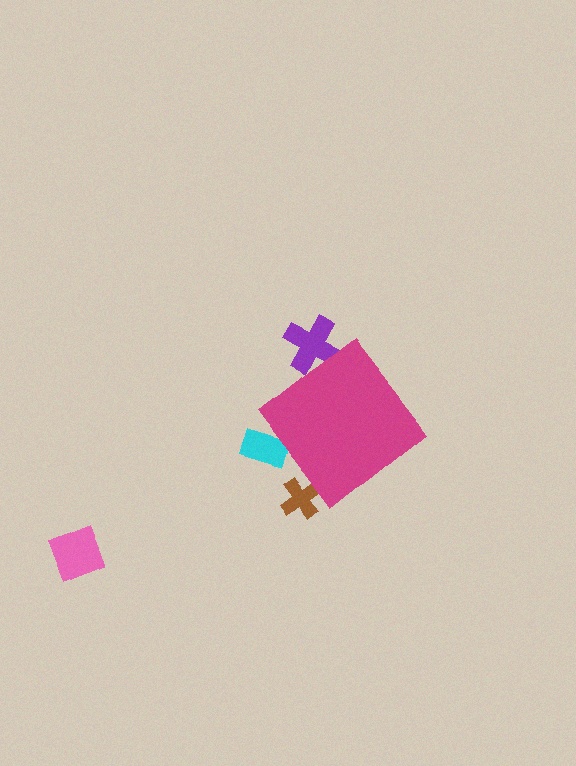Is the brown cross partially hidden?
Yes, the brown cross is partially hidden behind the magenta diamond.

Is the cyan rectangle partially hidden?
Yes, the cyan rectangle is partially hidden behind the magenta diamond.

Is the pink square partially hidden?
No, the pink square is fully visible.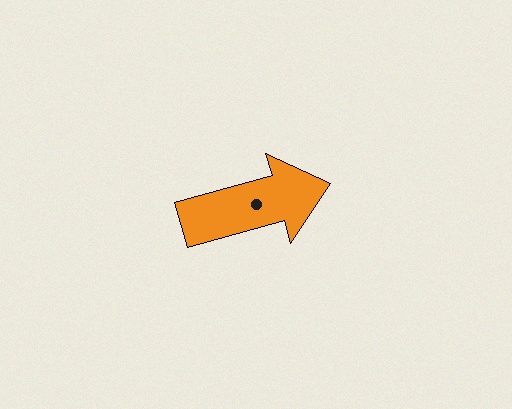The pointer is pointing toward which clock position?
Roughly 2 o'clock.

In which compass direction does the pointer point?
East.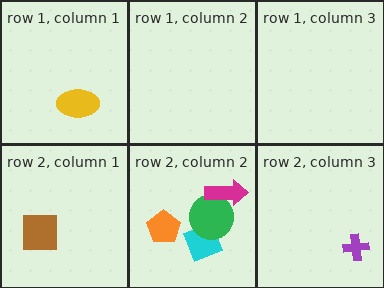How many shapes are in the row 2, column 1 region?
1.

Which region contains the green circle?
The row 2, column 2 region.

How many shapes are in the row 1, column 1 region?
1.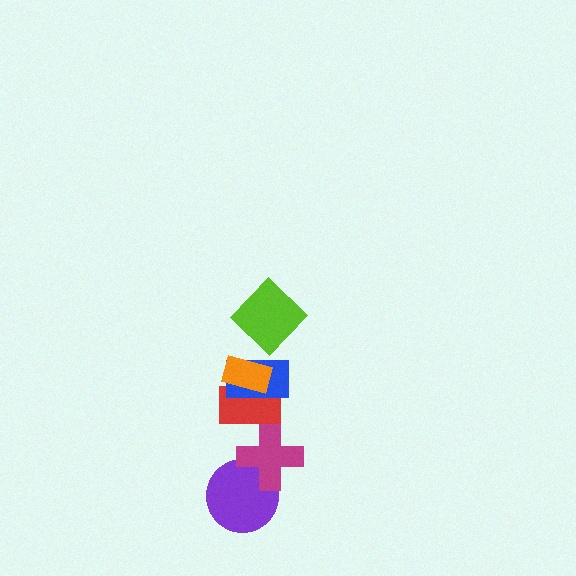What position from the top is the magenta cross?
The magenta cross is 5th from the top.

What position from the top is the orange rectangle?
The orange rectangle is 2nd from the top.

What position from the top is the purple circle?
The purple circle is 6th from the top.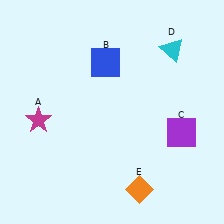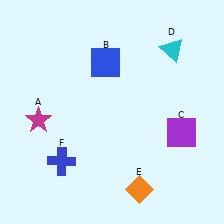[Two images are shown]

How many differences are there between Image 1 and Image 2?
There is 1 difference between the two images.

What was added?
A blue cross (F) was added in Image 2.